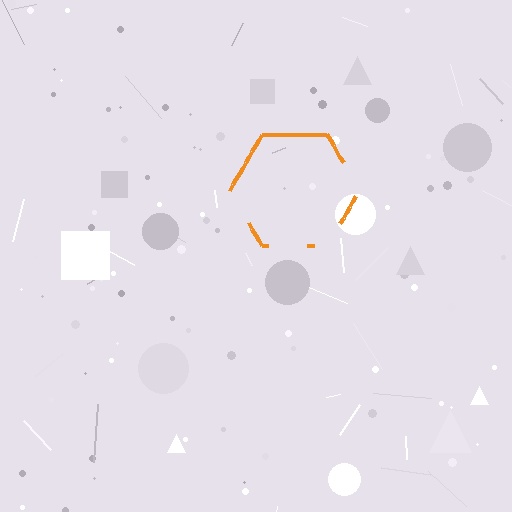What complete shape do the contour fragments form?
The contour fragments form a hexagon.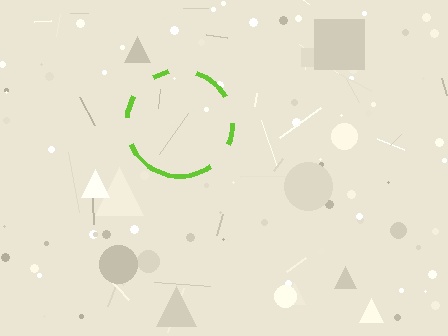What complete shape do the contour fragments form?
The contour fragments form a circle.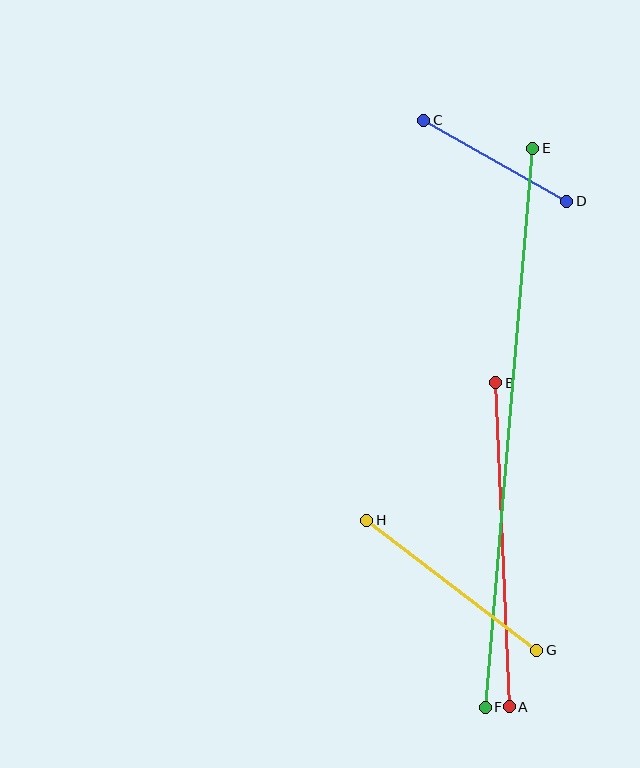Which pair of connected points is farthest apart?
Points E and F are farthest apart.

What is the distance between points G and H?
The distance is approximately 214 pixels.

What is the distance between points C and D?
The distance is approximately 165 pixels.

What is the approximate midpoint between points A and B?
The midpoint is at approximately (502, 545) pixels.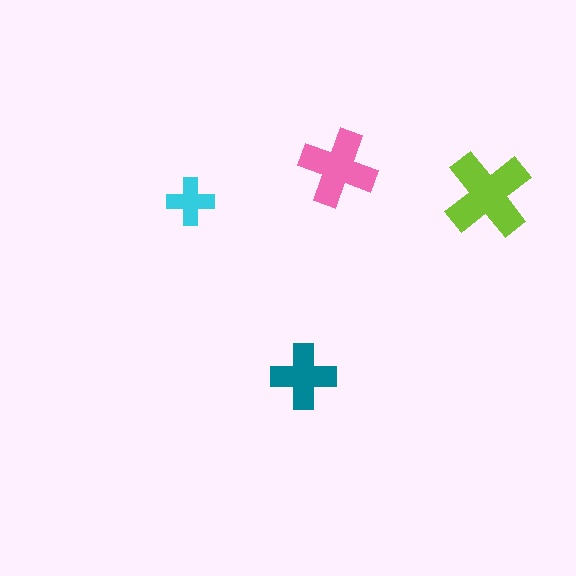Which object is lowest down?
The teal cross is bottommost.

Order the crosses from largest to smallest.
the lime one, the pink one, the teal one, the cyan one.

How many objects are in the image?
There are 4 objects in the image.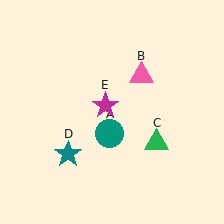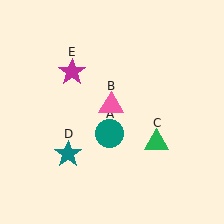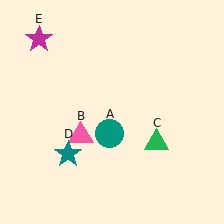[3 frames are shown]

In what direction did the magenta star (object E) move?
The magenta star (object E) moved up and to the left.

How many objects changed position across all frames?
2 objects changed position: pink triangle (object B), magenta star (object E).